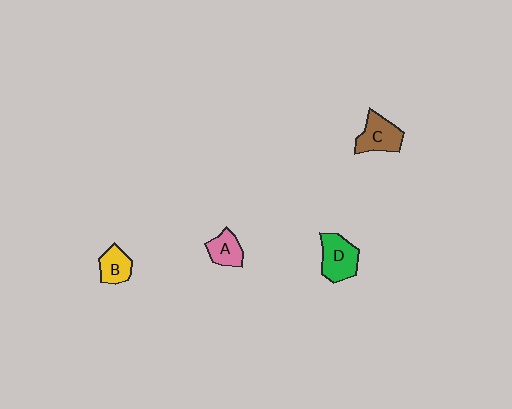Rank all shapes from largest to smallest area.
From largest to smallest: D (green), C (brown), A (pink), B (yellow).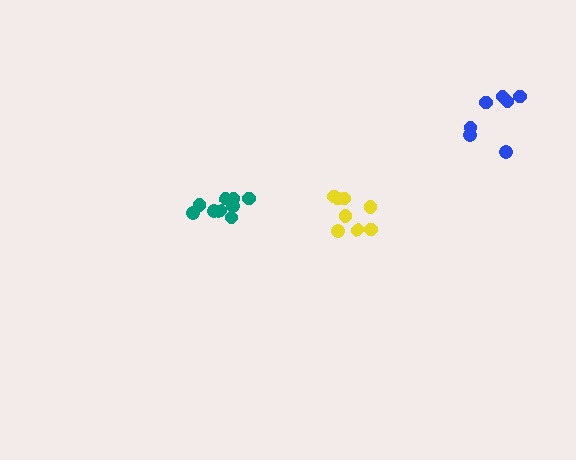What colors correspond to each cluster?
The clusters are colored: yellow, teal, blue.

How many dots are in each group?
Group 1: 8 dots, Group 2: 9 dots, Group 3: 7 dots (24 total).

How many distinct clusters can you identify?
There are 3 distinct clusters.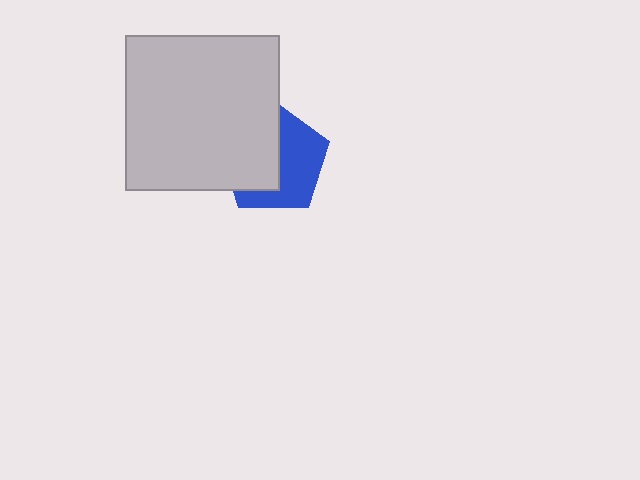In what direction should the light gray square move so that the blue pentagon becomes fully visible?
The light gray square should move left. That is the shortest direction to clear the overlap and leave the blue pentagon fully visible.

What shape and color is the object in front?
The object in front is a light gray square.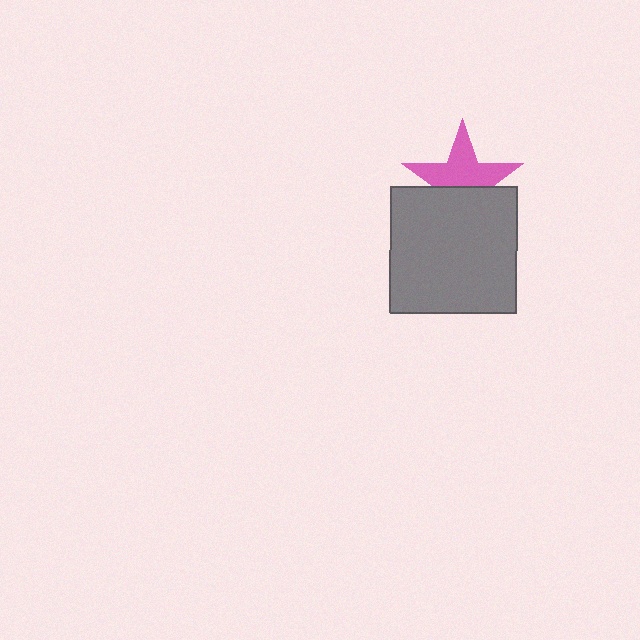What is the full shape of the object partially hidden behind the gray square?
The partially hidden object is a pink star.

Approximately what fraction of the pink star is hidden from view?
Roughly 41% of the pink star is hidden behind the gray square.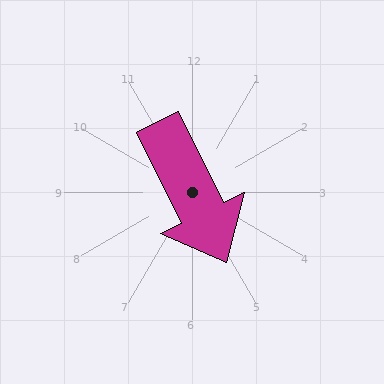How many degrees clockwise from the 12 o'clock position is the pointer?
Approximately 154 degrees.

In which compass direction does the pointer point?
Southeast.